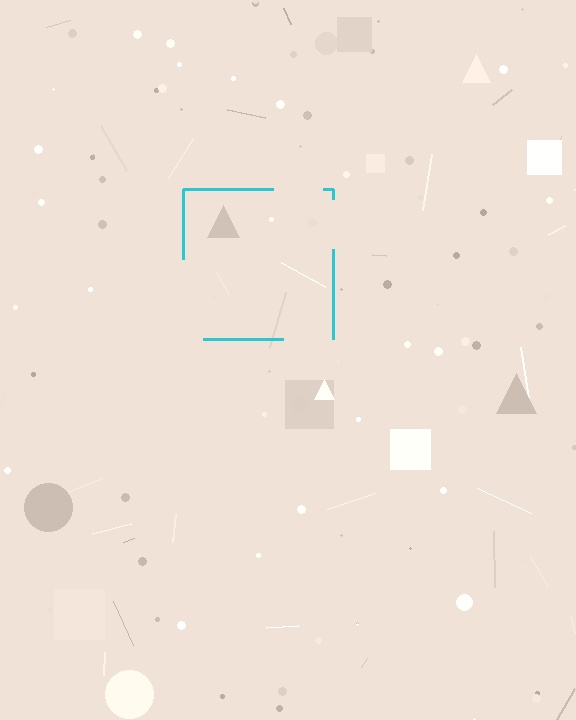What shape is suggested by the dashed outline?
The dashed outline suggests a square.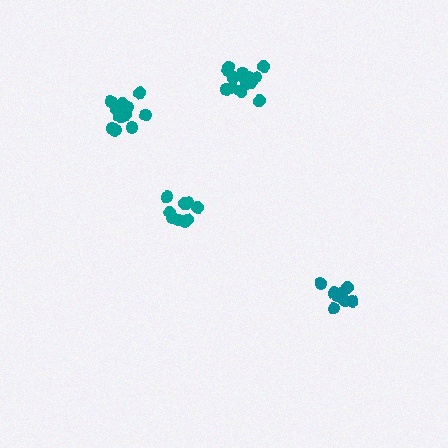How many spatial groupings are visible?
There are 4 spatial groupings.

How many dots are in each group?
Group 1: 10 dots, Group 2: 14 dots, Group 3: 13 dots, Group 4: 9 dots (46 total).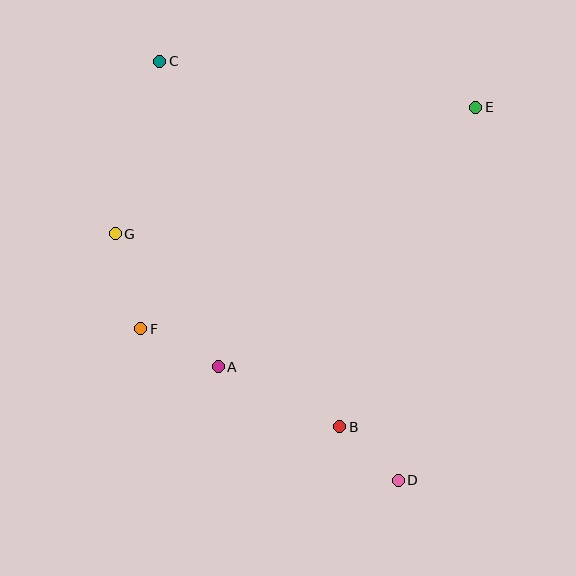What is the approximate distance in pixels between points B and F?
The distance between B and F is approximately 222 pixels.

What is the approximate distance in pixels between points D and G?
The distance between D and G is approximately 375 pixels.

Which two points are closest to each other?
Points B and D are closest to each other.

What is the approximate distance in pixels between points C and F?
The distance between C and F is approximately 268 pixels.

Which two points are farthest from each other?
Points C and D are farthest from each other.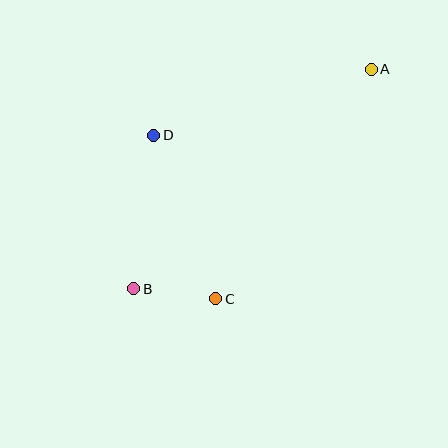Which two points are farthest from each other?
Points A and B are farthest from each other.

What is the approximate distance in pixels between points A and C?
The distance between A and C is approximately 277 pixels.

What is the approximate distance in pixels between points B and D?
The distance between B and D is approximately 155 pixels.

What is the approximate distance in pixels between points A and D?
The distance between A and D is approximately 228 pixels.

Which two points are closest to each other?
Points B and C are closest to each other.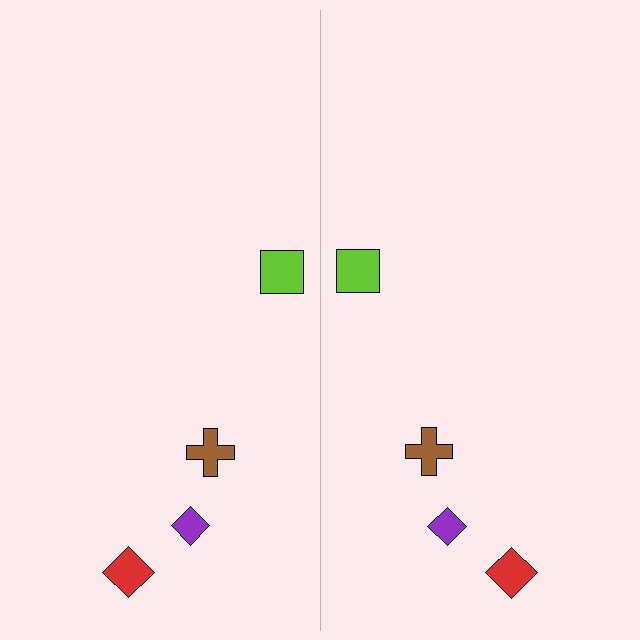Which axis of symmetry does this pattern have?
The pattern has a vertical axis of symmetry running through the center of the image.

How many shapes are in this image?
There are 8 shapes in this image.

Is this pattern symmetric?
Yes, this pattern has bilateral (reflection) symmetry.